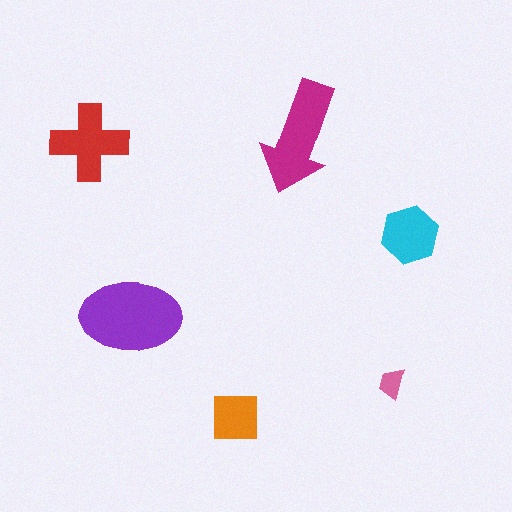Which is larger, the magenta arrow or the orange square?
The magenta arrow.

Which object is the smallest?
The pink trapezoid.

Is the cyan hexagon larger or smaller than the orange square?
Larger.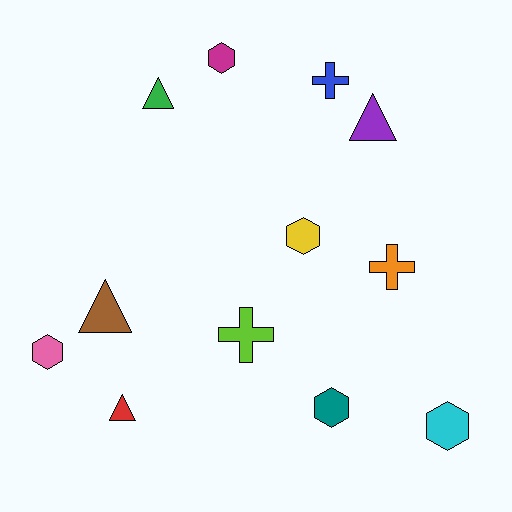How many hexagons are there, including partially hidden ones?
There are 5 hexagons.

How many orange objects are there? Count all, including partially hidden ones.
There is 1 orange object.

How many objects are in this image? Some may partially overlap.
There are 12 objects.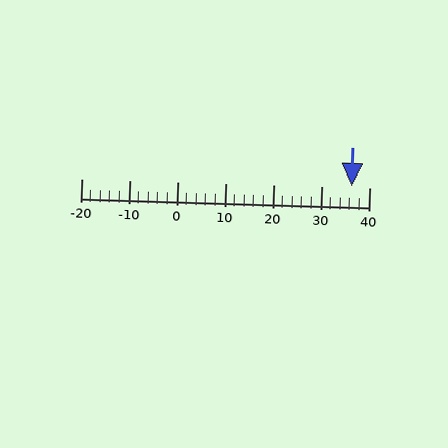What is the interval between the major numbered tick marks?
The major tick marks are spaced 10 units apart.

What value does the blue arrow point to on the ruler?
The blue arrow points to approximately 36.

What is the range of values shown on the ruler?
The ruler shows values from -20 to 40.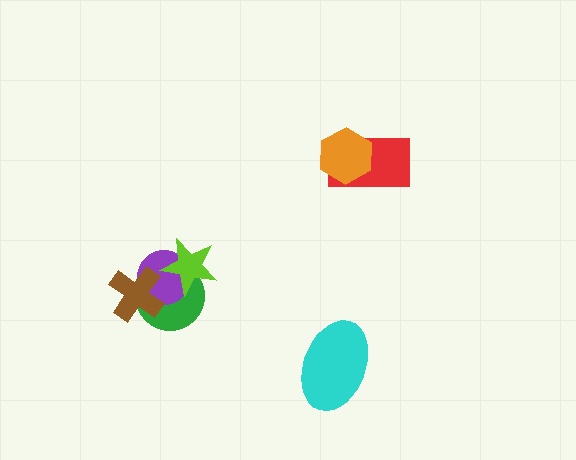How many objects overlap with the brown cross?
2 objects overlap with the brown cross.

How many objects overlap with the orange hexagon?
1 object overlaps with the orange hexagon.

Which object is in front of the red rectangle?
The orange hexagon is in front of the red rectangle.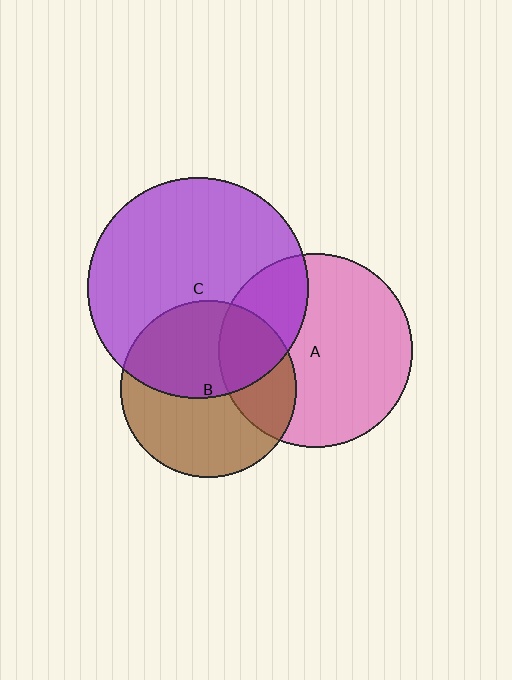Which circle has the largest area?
Circle C (purple).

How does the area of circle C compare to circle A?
Approximately 1.3 times.